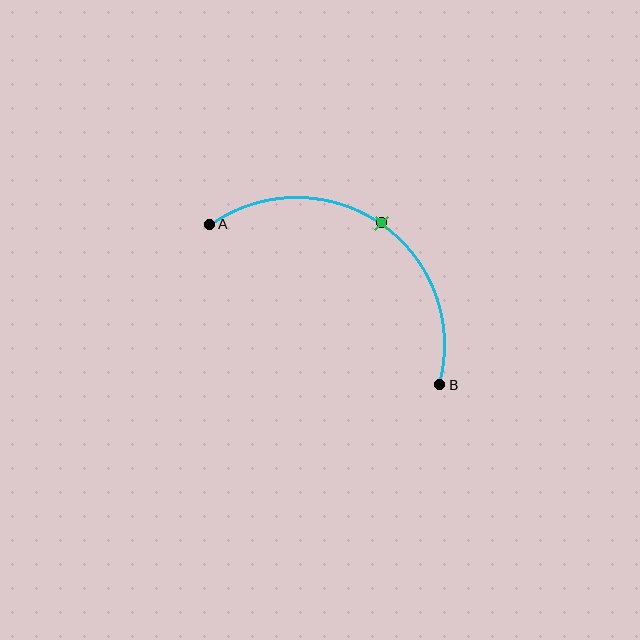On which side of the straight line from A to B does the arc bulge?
The arc bulges above and to the right of the straight line connecting A and B.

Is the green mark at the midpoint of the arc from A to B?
Yes. The green mark lies on the arc at equal arc-length from both A and B — it is the arc midpoint.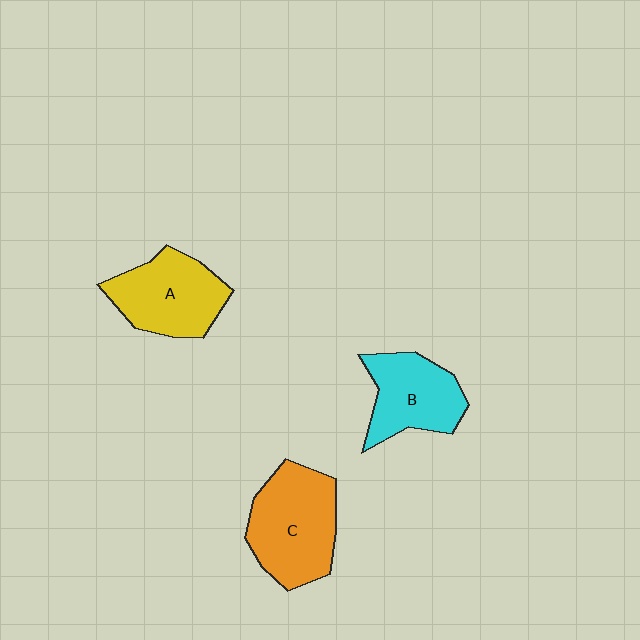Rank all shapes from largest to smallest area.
From largest to smallest: C (orange), A (yellow), B (cyan).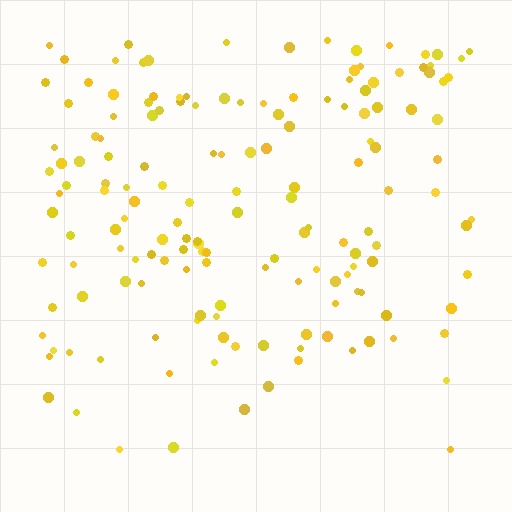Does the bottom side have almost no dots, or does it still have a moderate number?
Still a moderate number, just noticeably fewer than the top.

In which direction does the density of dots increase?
From bottom to top, with the top side densest.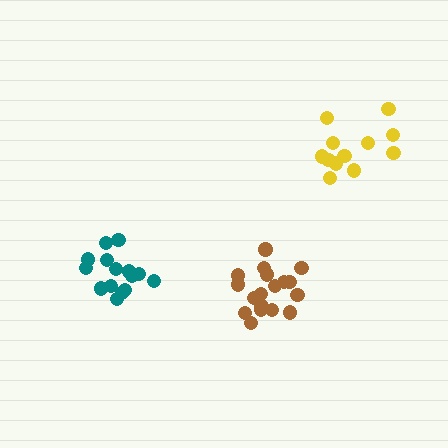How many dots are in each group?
Group 1: 18 dots, Group 2: 13 dots, Group 3: 15 dots (46 total).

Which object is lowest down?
The brown cluster is bottommost.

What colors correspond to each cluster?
The clusters are colored: brown, yellow, teal.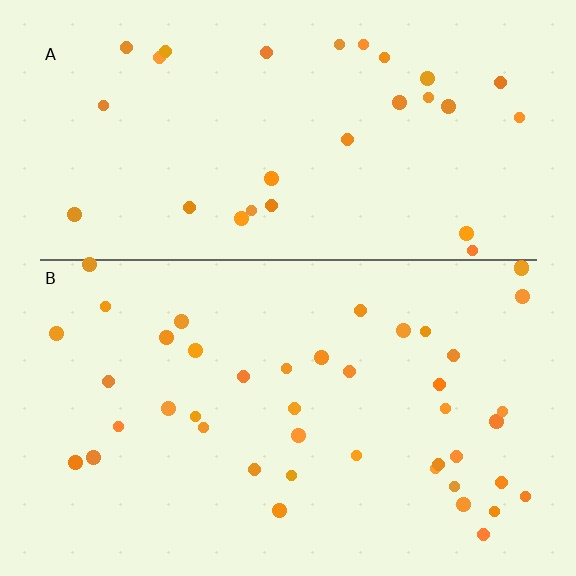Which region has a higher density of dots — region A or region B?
B (the bottom).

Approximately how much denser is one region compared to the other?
Approximately 1.5× — region B over region A.